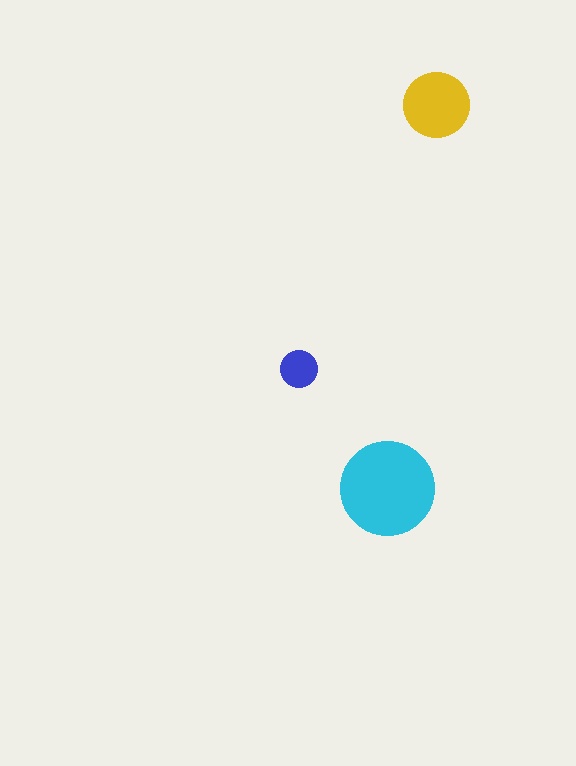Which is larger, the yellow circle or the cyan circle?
The cyan one.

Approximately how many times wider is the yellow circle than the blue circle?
About 2 times wider.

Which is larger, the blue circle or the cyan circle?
The cyan one.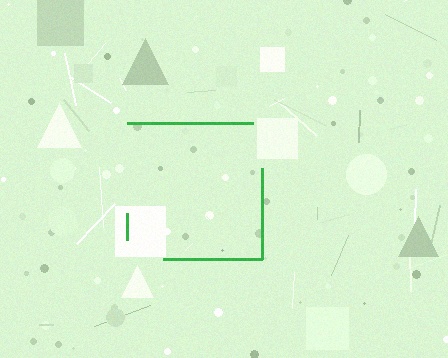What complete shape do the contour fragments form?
The contour fragments form a square.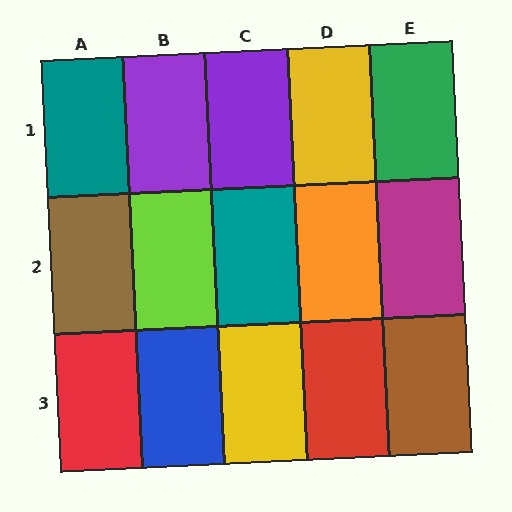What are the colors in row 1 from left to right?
Teal, purple, purple, yellow, green.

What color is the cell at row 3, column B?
Blue.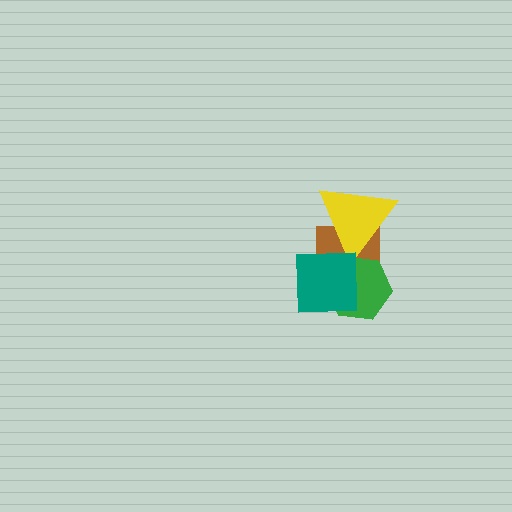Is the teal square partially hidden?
No, no other shape covers it.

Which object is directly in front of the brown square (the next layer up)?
The green hexagon is directly in front of the brown square.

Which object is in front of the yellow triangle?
The teal square is in front of the yellow triangle.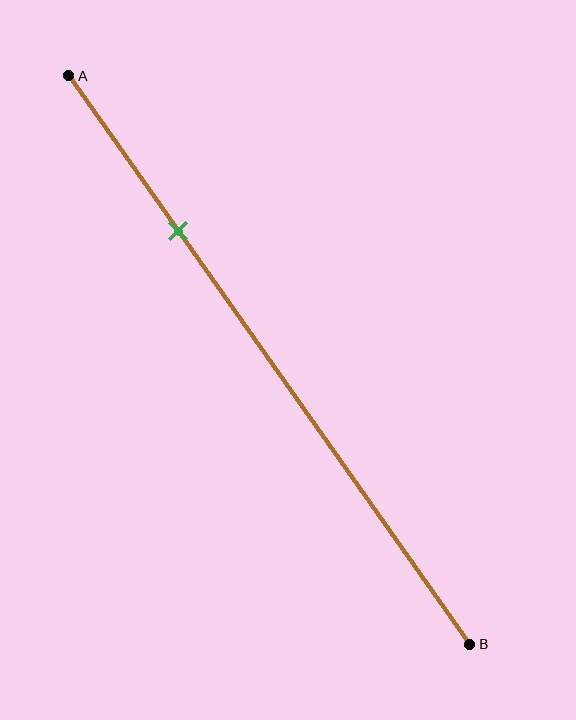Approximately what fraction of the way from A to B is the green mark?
The green mark is approximately 25% of the way from A to B.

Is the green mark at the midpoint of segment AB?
No, the mark is at about 25% from A, not at the 50% midpoint.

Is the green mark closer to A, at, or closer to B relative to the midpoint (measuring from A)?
The green mark is closer to point A than the midpoint of segment AB.